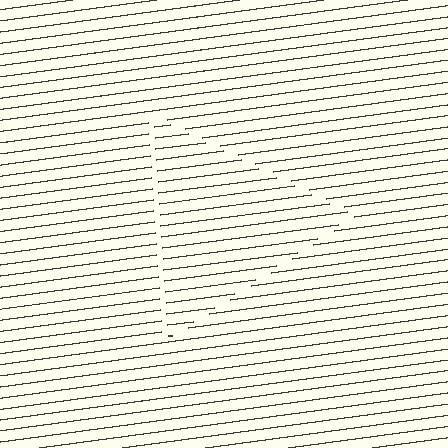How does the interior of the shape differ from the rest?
The interior of the shape contains the same grating, shifted by half a period — the contour is defined by the phase discontinuity where line-ends from the inner and outer gratings abut.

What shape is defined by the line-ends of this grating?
An illusory triangle. The interior of the shape contains the same grating, shifted by half a period — the contour is defined by the phase discontinuity where line-ends from the inner and outer gratings abut.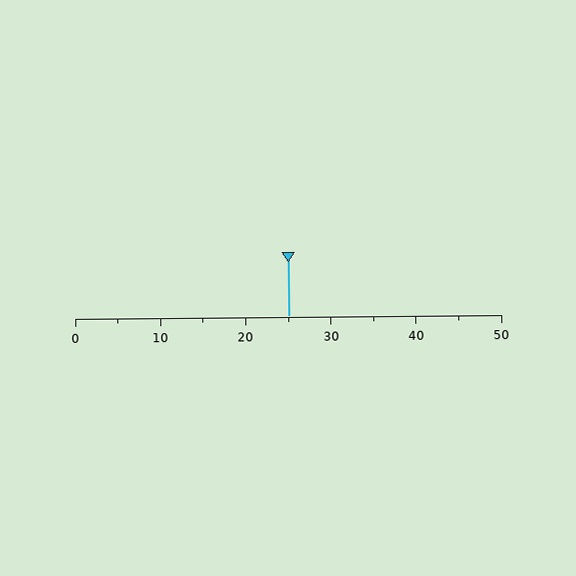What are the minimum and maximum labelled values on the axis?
The axis runs from 0 to 50.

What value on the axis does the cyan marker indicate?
The marker indicates approximately 25.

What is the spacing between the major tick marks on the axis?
The major ticks are spaced 10 apart.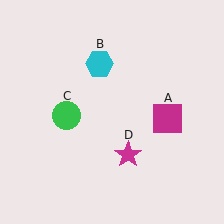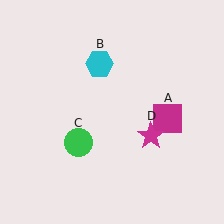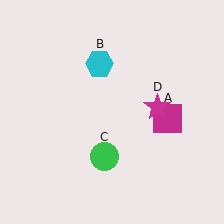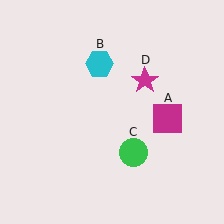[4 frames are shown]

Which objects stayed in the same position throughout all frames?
Magenta square (object A) and cyan hexagon (object B) remained stationary.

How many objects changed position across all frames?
2 objects changed position: green circle (object C), magenta star (object D).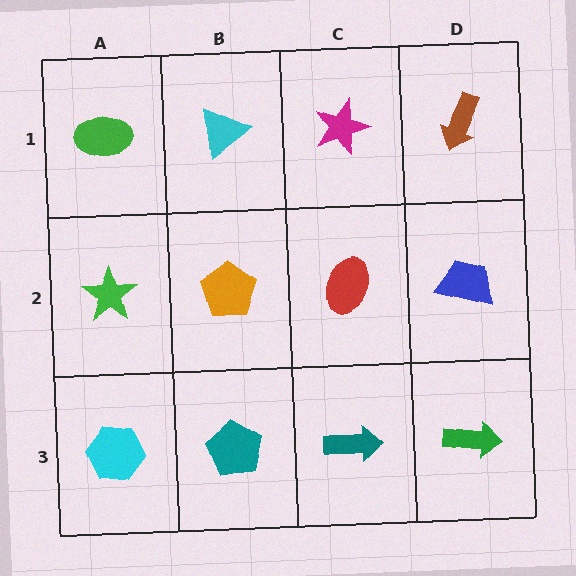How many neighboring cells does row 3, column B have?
3.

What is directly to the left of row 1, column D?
A magenta star.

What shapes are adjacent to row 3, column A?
A green star (row 2, column A), a teal pentagon (row 3, column B).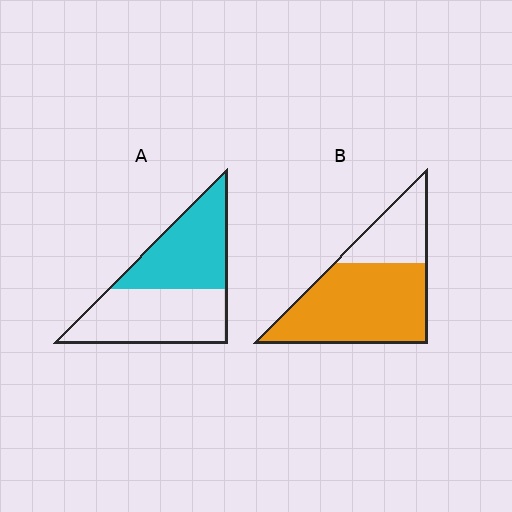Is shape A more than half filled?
Roughly half.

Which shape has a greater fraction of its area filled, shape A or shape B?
Shape B.